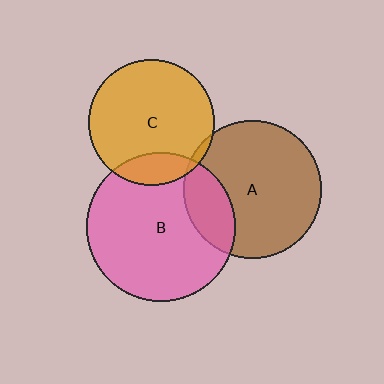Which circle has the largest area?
Circle B (pink).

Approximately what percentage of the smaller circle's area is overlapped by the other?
Approximately 5%.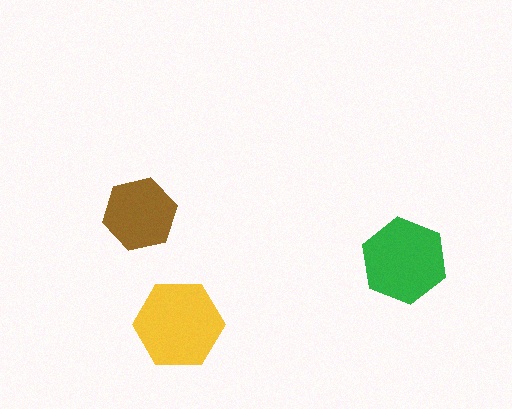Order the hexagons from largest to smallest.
the yellow one, the green one, the brown one.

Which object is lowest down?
The yellow hexagon is bottommost.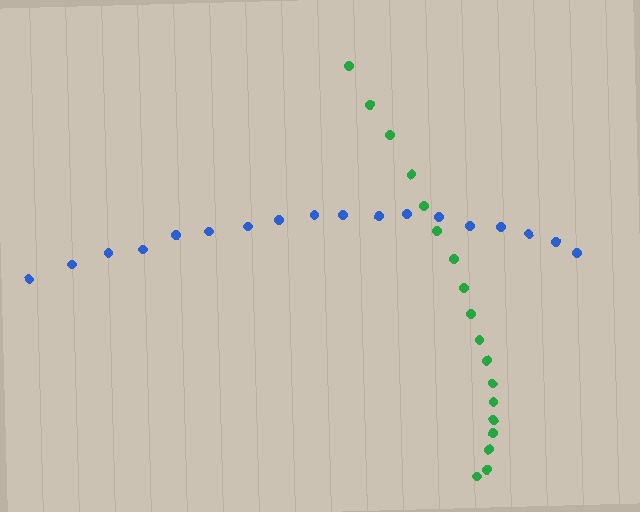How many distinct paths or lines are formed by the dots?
There are 2 distinct paths.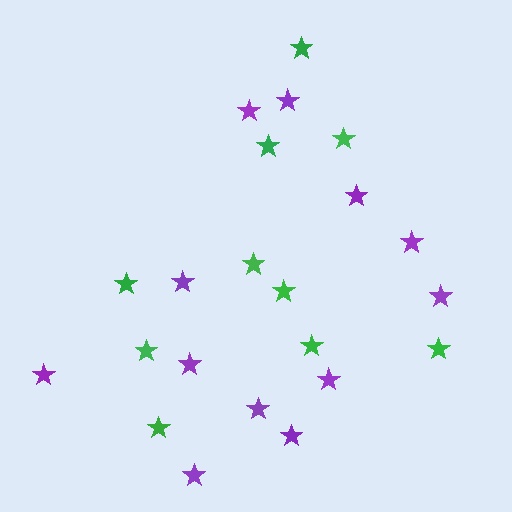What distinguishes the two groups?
There are 2 groups: one group of purple stars (12) and one group of green stars (10).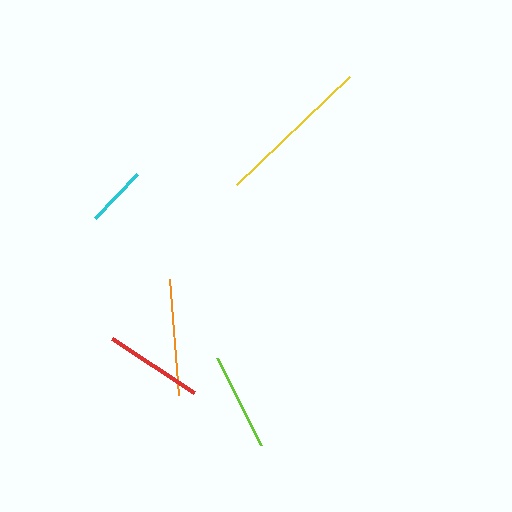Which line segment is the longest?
The yellow line is the longest at approximately 156 pixels.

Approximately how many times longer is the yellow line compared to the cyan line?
The yellow line is approximately 2.6 times the length of the cyan line.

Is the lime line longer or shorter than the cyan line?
The lime line is longer than the cyan line.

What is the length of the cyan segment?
The cyan segment is approximately 61 pixels long.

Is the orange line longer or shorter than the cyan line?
The orange line is longer than the cyan line.